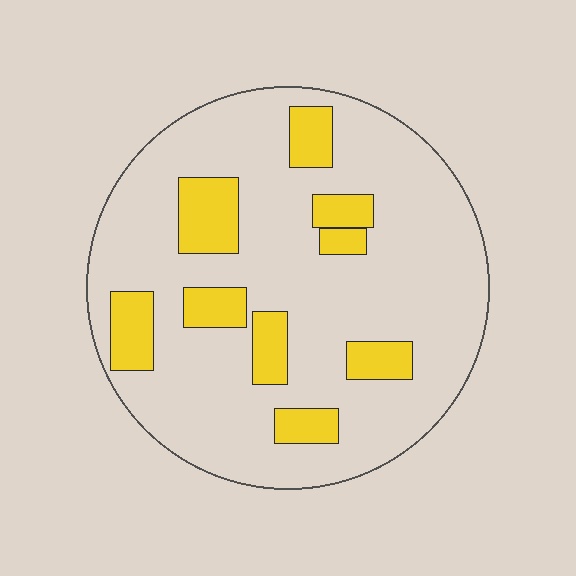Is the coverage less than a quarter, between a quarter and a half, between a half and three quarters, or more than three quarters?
Less than a quarter.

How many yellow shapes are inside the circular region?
9.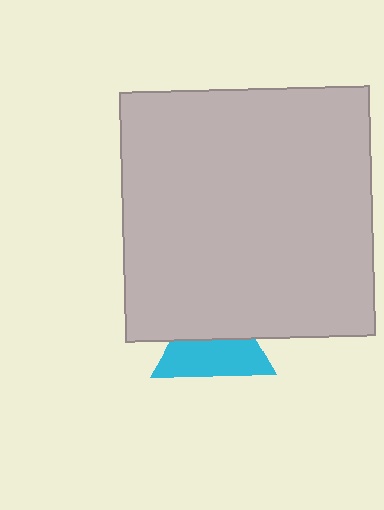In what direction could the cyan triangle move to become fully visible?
The cyan triangle could move down. That would shift it out from behind the light gray square entirely.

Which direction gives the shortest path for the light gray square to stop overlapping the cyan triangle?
Moving up gives the shortest separation.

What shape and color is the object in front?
The object in front is a light gray square.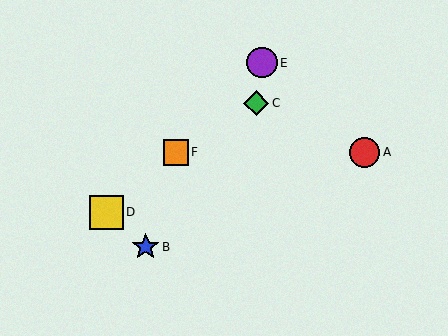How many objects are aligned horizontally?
2 objects (A, F) are aligned horizontally.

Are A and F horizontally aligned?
Yes, both are at y≈152.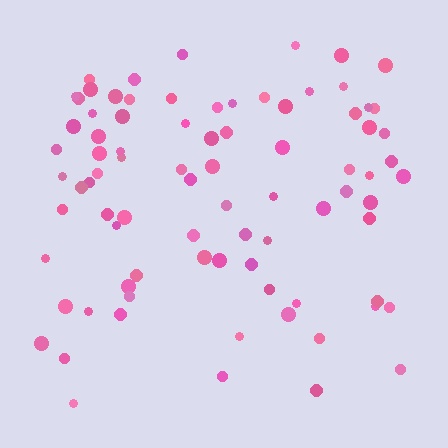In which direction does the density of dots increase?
From bottom to top, with the top side densest.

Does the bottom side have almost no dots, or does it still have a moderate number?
Still a moderate number, just noticeably fewer than the top.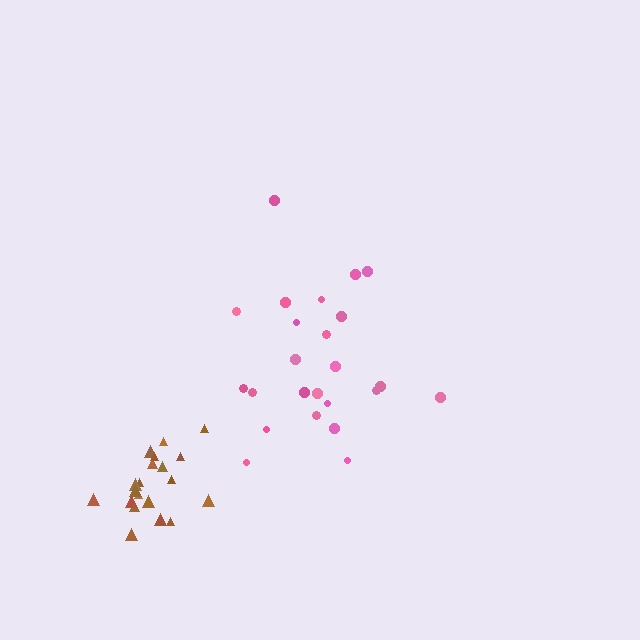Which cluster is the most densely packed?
Brown.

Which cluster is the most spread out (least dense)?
Pink.